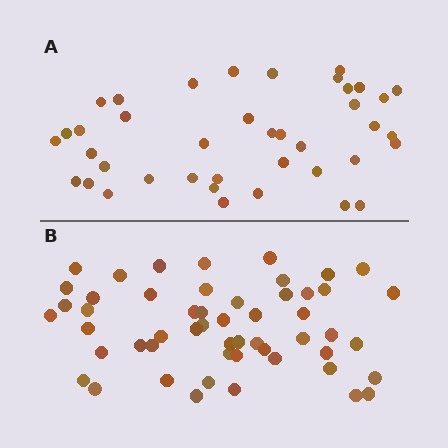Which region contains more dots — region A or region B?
Region B (the bottom region) has more dots.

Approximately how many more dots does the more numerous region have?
Region B has approximately 15 more dots than region A.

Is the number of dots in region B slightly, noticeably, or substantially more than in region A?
Region B has noticeably more, but not dramatically so. The ratio is roughly 1.3 to 1.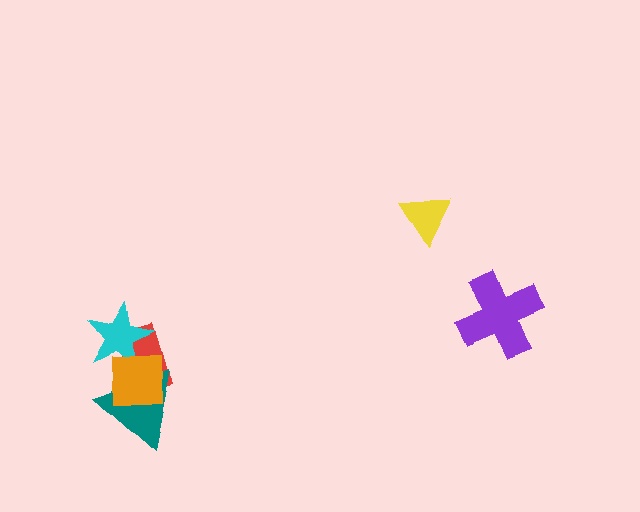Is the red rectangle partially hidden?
Yes, it is partially covered by another shape.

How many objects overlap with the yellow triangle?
0 objects overlap with the yellow triangle.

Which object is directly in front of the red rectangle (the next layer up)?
The cyan star is directly in front of the red rectangle.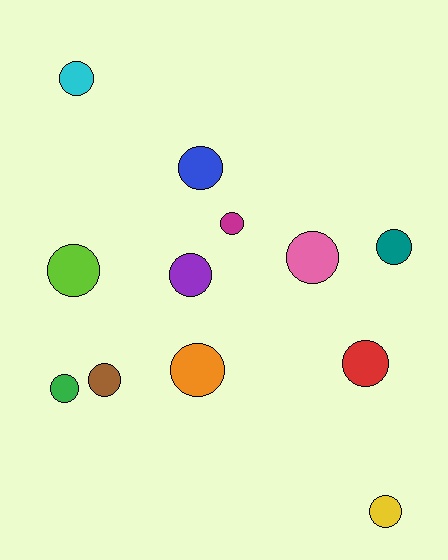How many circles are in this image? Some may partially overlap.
There are 12 circles.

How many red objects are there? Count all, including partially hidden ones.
There is 1 red object.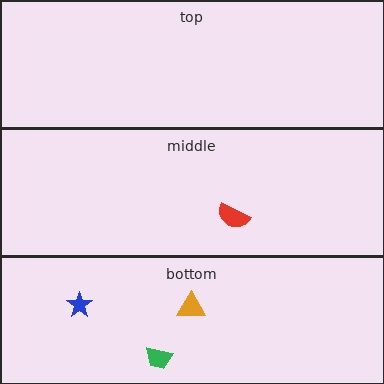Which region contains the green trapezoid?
The bottom region.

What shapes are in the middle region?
The red semicircle.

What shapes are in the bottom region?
The blue star, the green trapezoid, the orange triangle.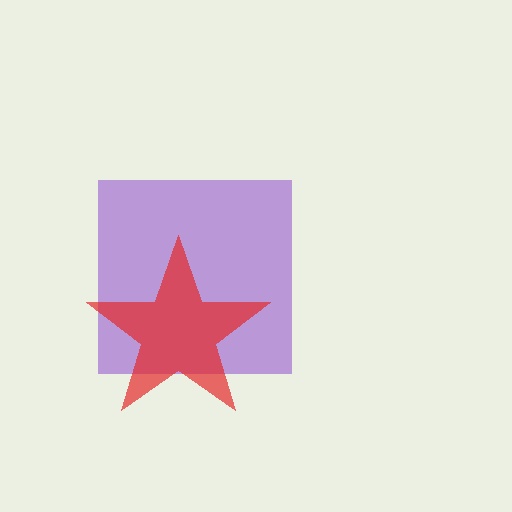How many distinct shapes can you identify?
There are 2 distinct shapes: a purple square, a red star.